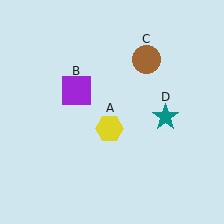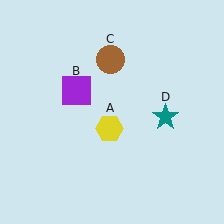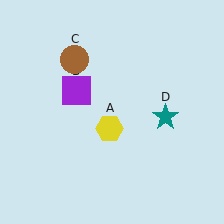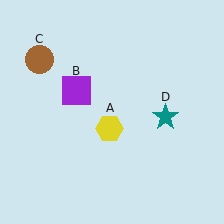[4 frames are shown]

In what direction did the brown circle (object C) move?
The brown circle (object C) moved left.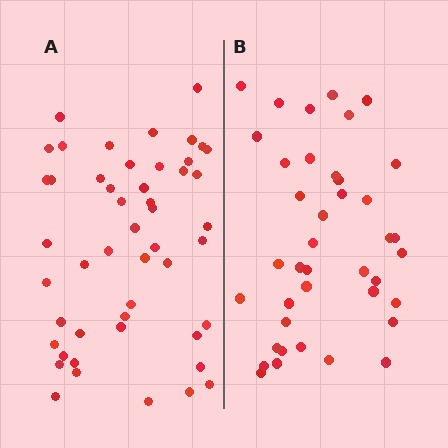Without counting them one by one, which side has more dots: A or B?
Region A (the left region) has more dots.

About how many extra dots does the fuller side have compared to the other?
Region A has roughly 8 or so more dots than region B.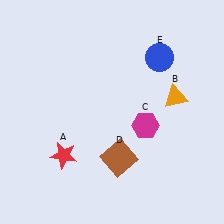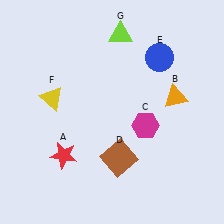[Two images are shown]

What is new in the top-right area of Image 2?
A lime triangle (G) was added in the top-right area of Image 2.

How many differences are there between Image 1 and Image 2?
There are 2 differences between the two images.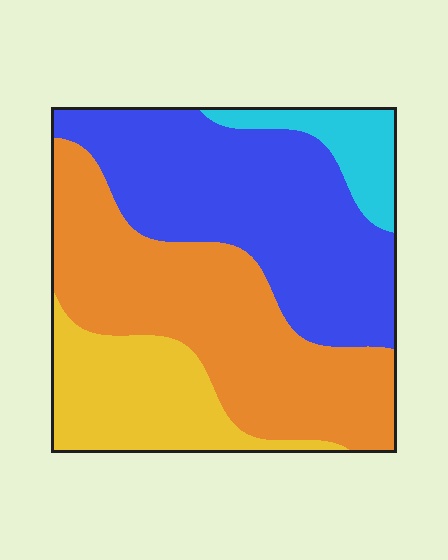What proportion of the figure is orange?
Orange covers about 35% of the figure.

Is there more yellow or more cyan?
Yellow.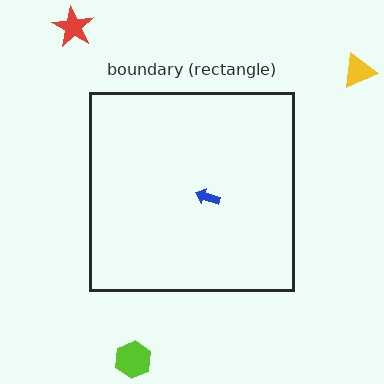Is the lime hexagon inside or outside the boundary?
Outside.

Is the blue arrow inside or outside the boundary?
Inside.